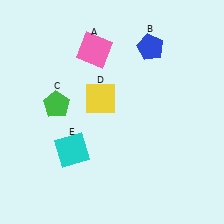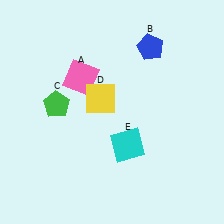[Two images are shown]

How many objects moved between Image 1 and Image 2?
2 objects moved between the two images.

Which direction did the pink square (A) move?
The pink square (A) moved down.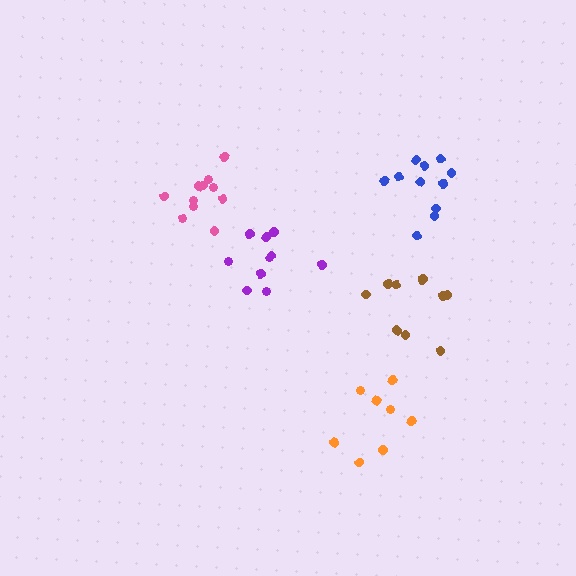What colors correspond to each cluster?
The clusters are colored: purple, pink, blue, brown, orange.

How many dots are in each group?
Group 1: 10 dots, Group 2: 11 dots, Group 3: 11 dots, Group 4: 10 dots, Group 5: 8 dots (50 total).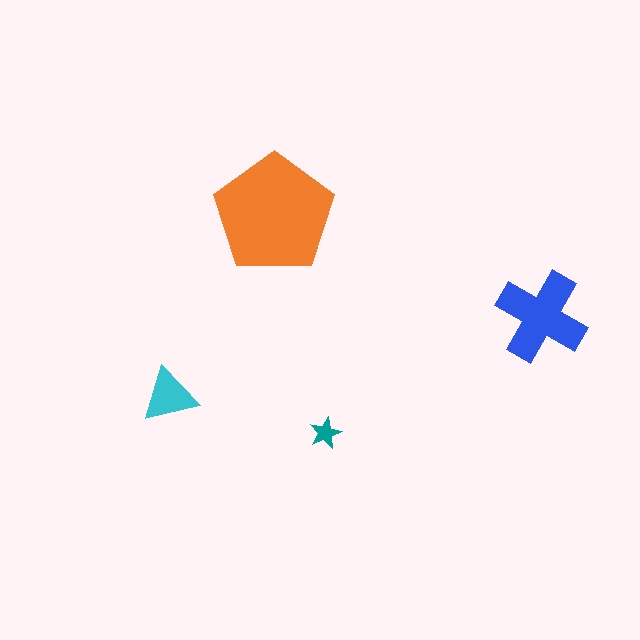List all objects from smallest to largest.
The teal star, the cyan triangle, the blue cross, the orange pentagon.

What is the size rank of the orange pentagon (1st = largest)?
1st.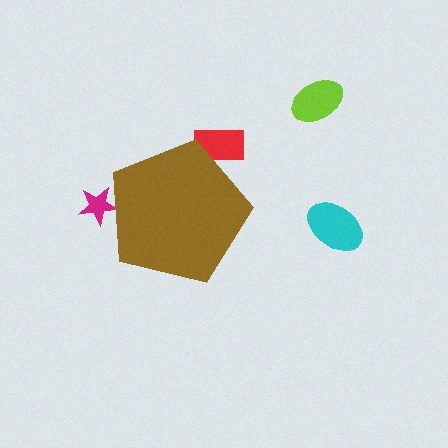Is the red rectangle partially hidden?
Yes, the red rectangle is partially hidden behind the brown pentagon.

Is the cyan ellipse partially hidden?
No, the cyan ellipse is fully visible.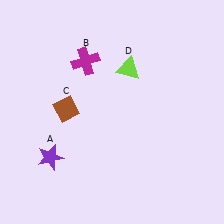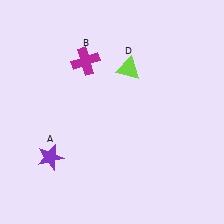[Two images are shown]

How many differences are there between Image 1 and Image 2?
There is 1 difference between the two images.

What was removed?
The brown diamond (C) was removed in Image 2.